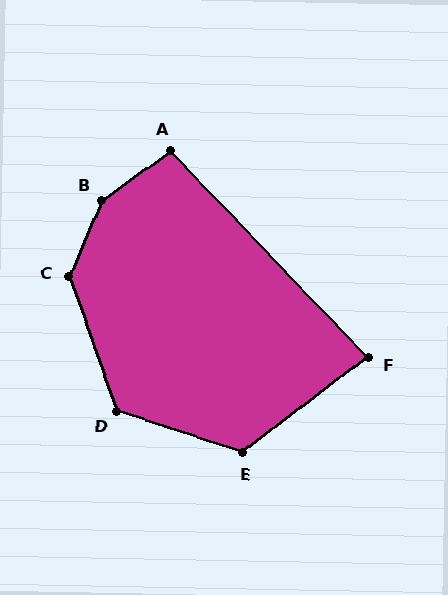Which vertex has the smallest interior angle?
F, at approximately 83 degrees.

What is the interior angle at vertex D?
Approximately 128 degrees (obtuse).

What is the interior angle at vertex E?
Approximately 124 degrees (obtuse).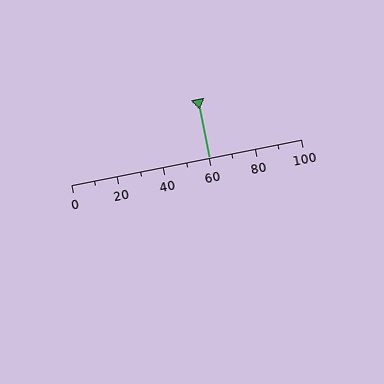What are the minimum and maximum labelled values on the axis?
The axis runs from 0 to 100.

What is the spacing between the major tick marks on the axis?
The major ticks are spaced 20 apart.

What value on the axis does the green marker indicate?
The marker indicates approximately 60.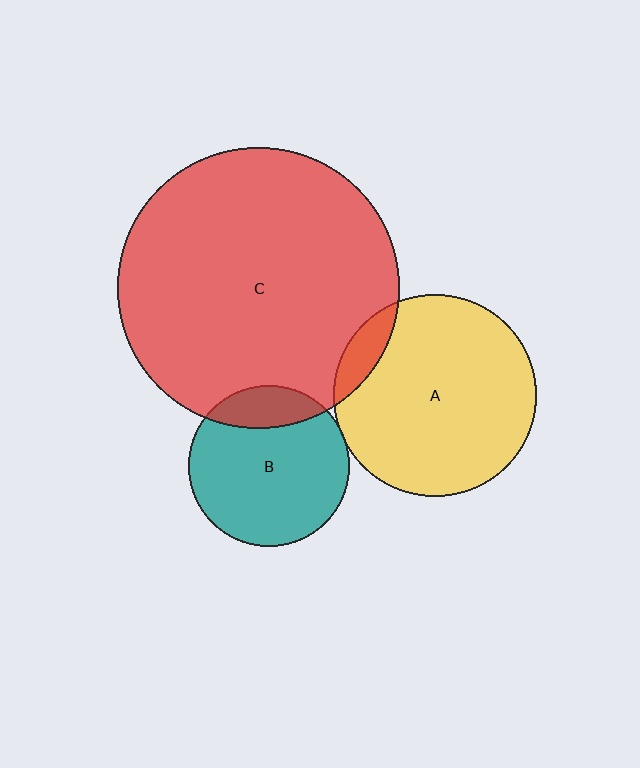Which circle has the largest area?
Circle C (red).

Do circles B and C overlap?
Yes.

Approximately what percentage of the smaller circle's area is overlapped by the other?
Approximately 20%.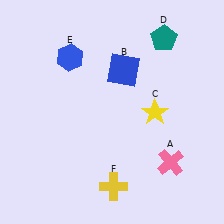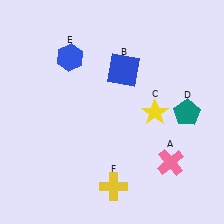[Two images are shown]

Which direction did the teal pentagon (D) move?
The teal pentagon (D) moved down.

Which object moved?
The teal pentagon (D) moved down.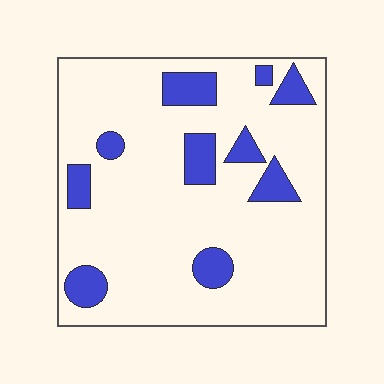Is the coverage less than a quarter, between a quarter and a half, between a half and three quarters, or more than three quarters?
Less than a quarter.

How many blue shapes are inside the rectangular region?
10.